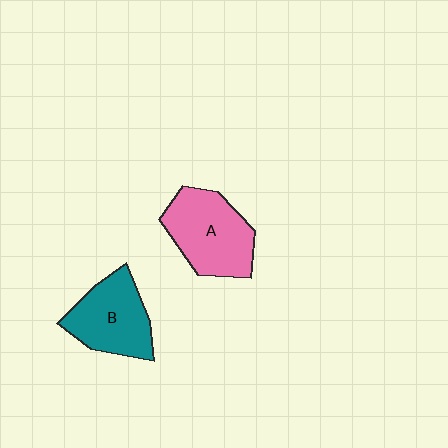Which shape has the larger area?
Shape A (pink).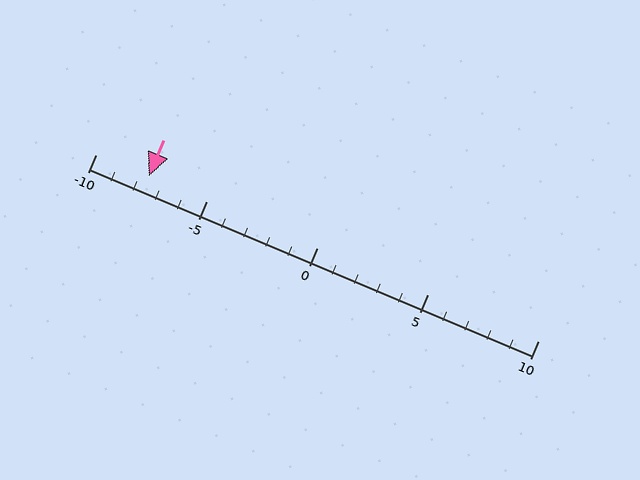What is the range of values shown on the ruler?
The ruler shows values from -10 to 10.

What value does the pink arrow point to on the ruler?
The pink arrow points to approximately -8.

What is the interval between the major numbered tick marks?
The major tick marks are spaced 5 units apart.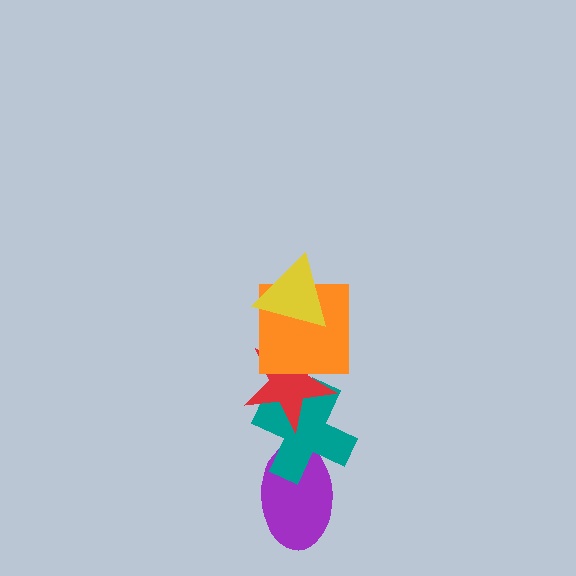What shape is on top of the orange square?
The yellow triangle is on top of the orange square.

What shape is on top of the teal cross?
The red star is on top of the teal cross.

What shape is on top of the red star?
The orange square is on top of the red star.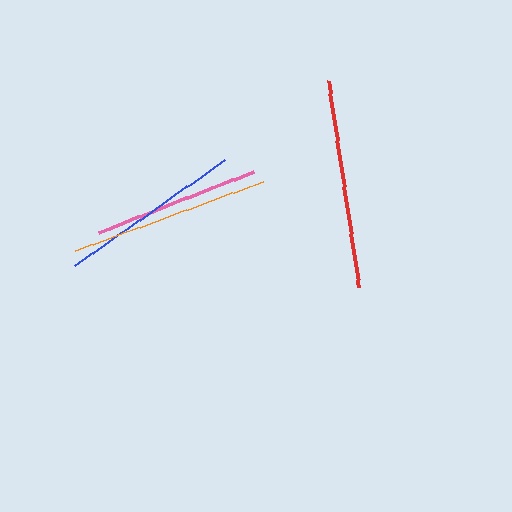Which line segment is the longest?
The red line is the longest at approximately 209 pixels.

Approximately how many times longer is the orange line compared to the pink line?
The orange line is approximately 1.2 times the length of the pink line.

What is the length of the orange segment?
The orange segment is approximately 200 pixels long.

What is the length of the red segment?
The red segment is approximately 209 pixels long.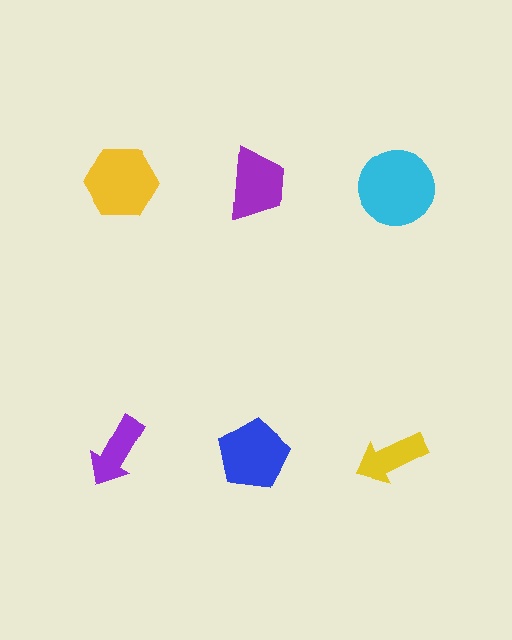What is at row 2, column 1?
A purple arrow.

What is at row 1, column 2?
A purple trapezoid.